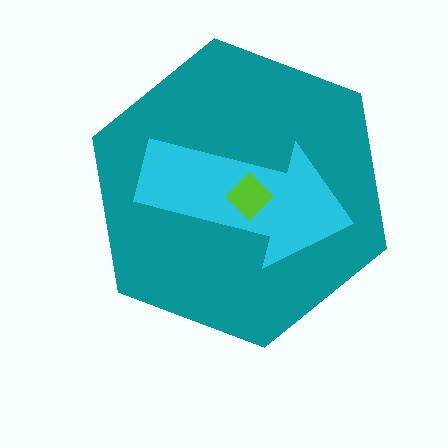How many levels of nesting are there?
3.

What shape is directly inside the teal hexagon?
The cyan arrow.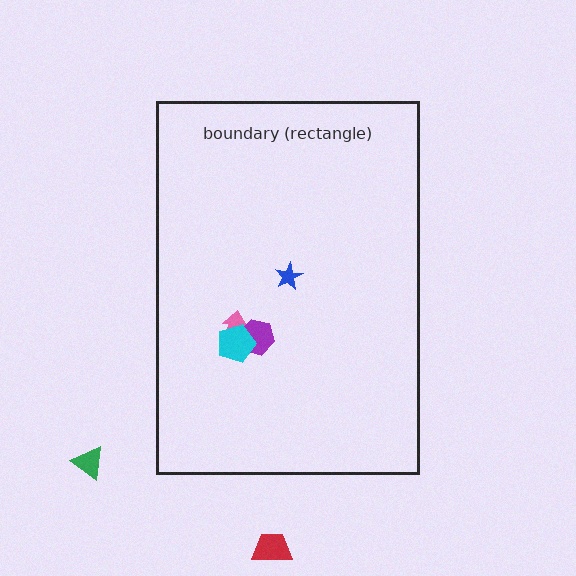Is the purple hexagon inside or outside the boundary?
Inside.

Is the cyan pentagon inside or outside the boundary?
Inside.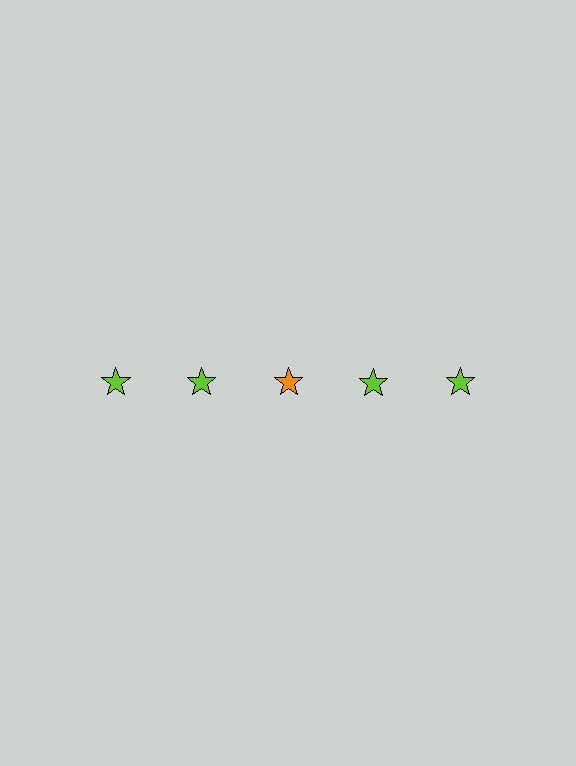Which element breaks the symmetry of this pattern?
The orange star in the top row, center column breaks the symmetry. All other shapes are lime stars.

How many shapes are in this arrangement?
There are 5 shapes arranged in a grid pattern.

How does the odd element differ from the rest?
It has a different color: orange instead of lime.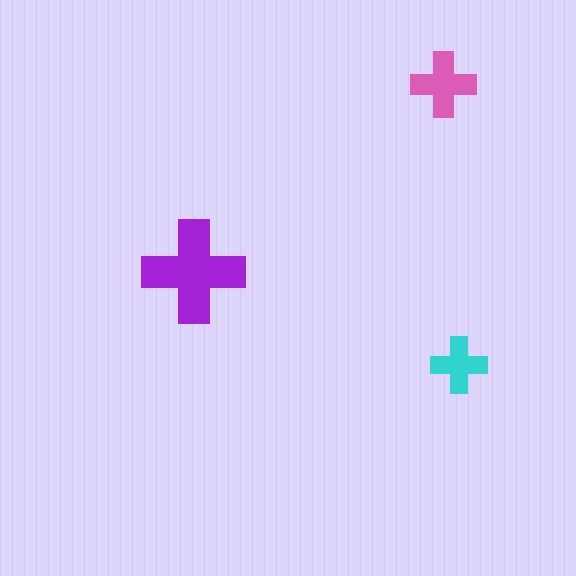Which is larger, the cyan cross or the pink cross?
The pink one.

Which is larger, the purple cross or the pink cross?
The purple one.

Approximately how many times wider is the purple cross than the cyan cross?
About 2 times wider.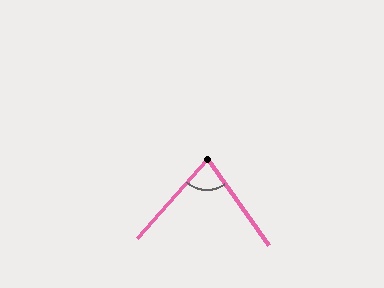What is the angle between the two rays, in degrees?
Approximately 77 degrees.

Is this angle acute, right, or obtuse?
It is acute.